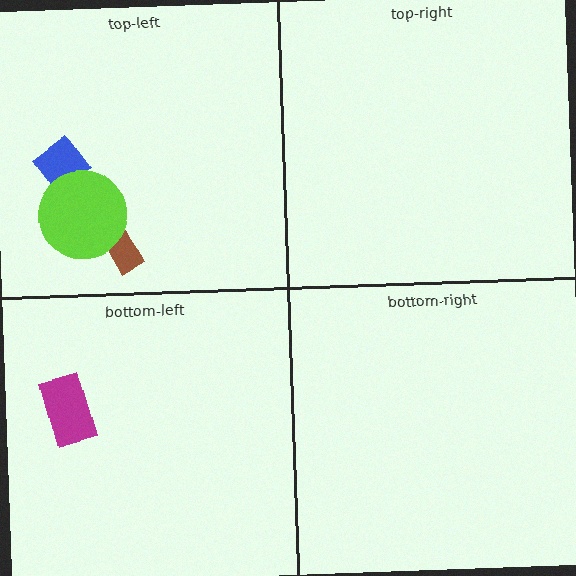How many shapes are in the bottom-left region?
1.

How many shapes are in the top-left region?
3.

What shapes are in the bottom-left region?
The magenta rectangle.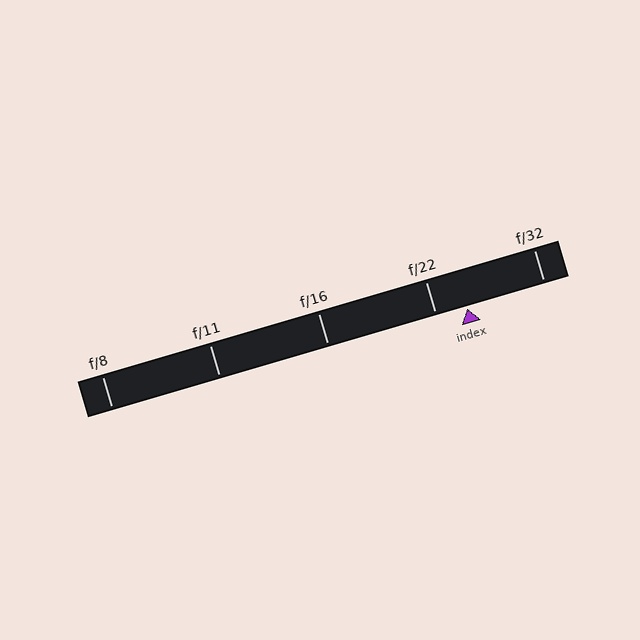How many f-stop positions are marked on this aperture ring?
There are 5 f-stop positions marked.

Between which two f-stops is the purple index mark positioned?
The index mark is between f/22 and f/32.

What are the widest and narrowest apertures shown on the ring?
The widest aperture shown is f/8 and the narrowest is f/32.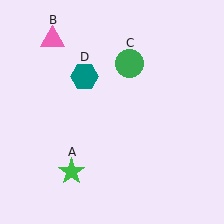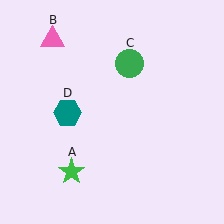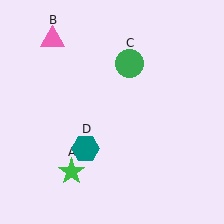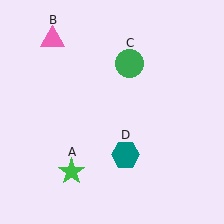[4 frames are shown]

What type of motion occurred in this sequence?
The teal hexagon (object D) rotated counterclockwise around the center of the scene.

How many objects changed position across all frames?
1 object changed position: teal hexagon (object D).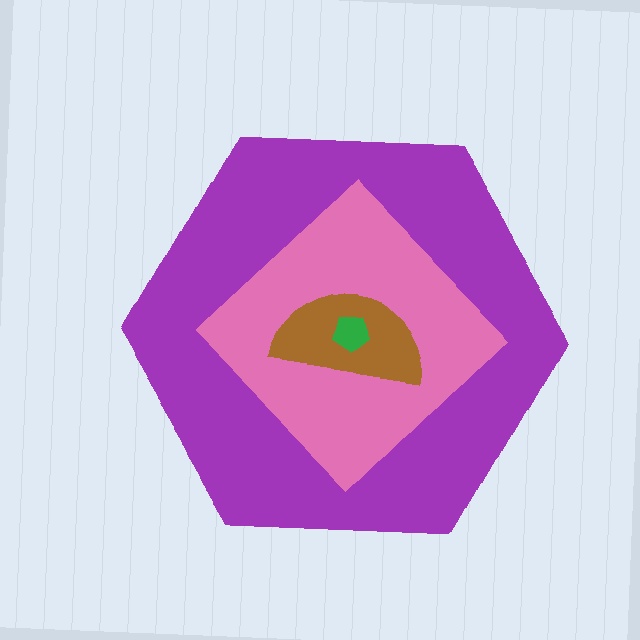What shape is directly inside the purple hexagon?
The pink diamond.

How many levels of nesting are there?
4.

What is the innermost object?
The green pentagon.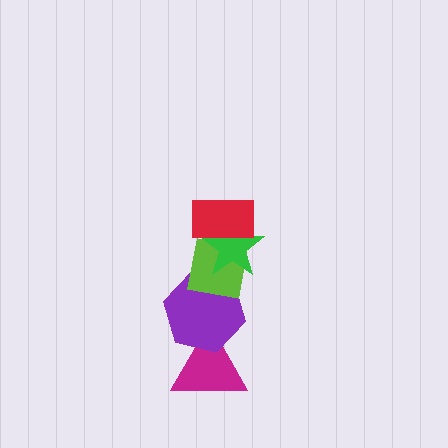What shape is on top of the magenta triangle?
The purple hexagon is on top of the magenta triangle.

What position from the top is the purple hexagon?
The purple hexagon is 4th from the top.